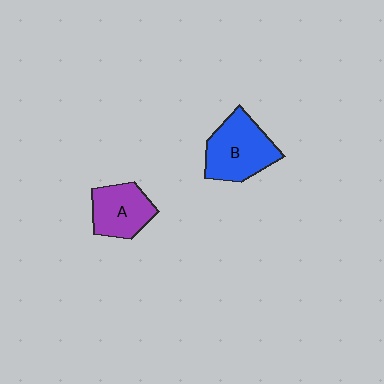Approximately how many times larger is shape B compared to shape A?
Approximately 1.3 times.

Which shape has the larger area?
Shape B (blue).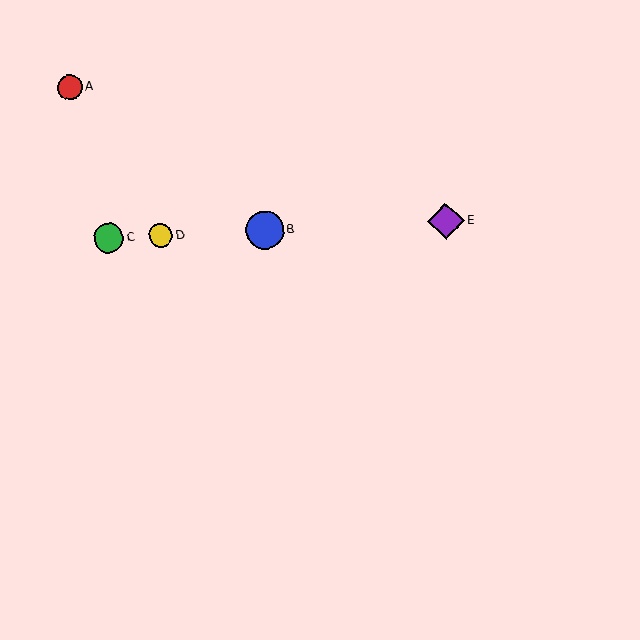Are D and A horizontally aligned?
No, D is at y≈235 and A is at y≈87.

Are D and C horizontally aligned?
Yes, both are at y≈235.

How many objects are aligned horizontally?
4 objects (B, C, D, E) are aligned horizontally.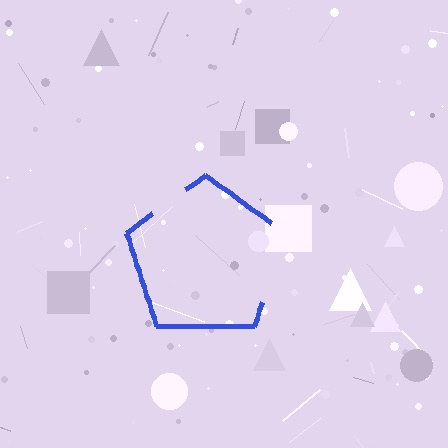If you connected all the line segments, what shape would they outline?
They would outline a pentagon.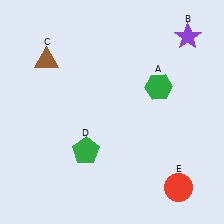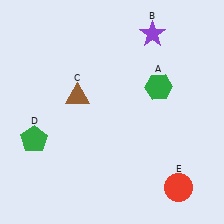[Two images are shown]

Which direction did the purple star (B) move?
The purple star (B) moved left.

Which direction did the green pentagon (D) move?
The green pentagon (D) moved left.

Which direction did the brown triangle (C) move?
The brown triangle (C) moved down.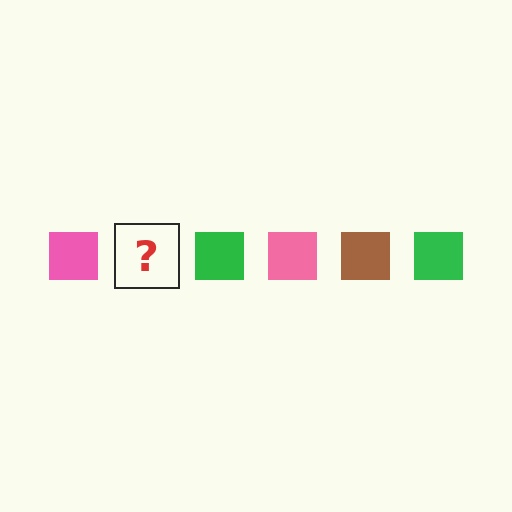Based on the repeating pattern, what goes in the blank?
The blank should be a brown square.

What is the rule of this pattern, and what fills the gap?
The rule is that the pattern cycles through pink, brown, green squares. The gap should be filled with a brown square.